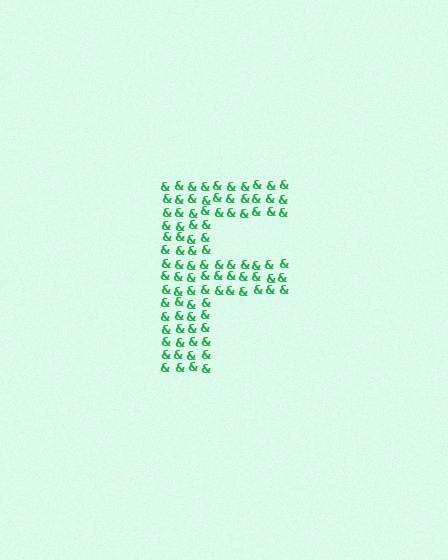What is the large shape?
The large shape is the letter F.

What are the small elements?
The small elements are ampersands.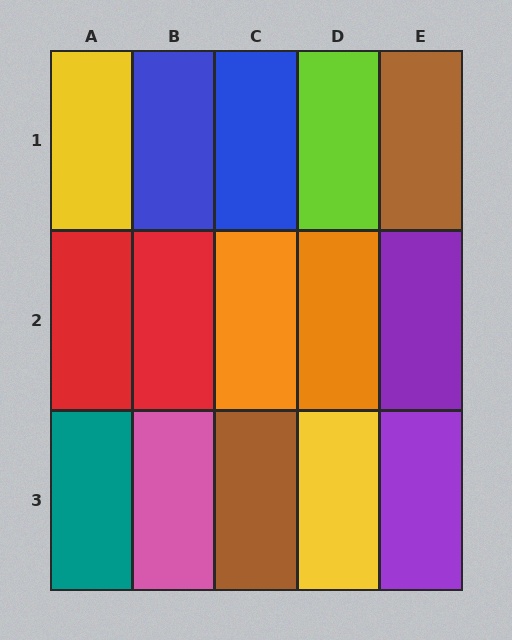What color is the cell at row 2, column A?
Red.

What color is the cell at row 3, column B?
Pink.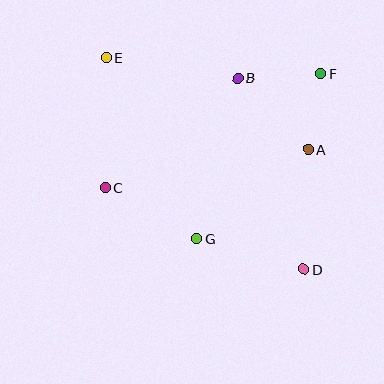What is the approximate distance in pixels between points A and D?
The distance between A and D is approximately 120 pixels.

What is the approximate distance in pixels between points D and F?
The distance between D and F is approximately 196 pixels.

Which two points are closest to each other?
Points A and F are closest to each other.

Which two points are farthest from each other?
Points D and E are farthest from each other.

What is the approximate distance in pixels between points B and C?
The distance between B and C is approximately 172 pixels.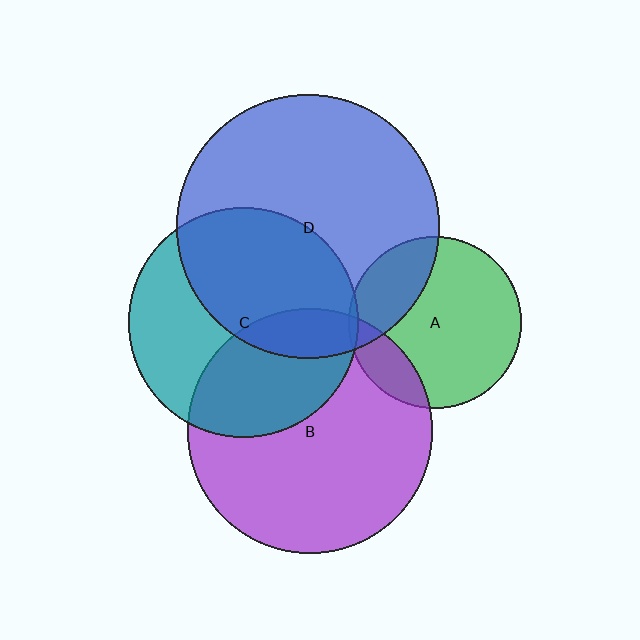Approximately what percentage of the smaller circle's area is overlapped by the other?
Approximately 50%.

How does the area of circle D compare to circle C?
Approximately 1.3 times.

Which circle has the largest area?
Circle D (blue).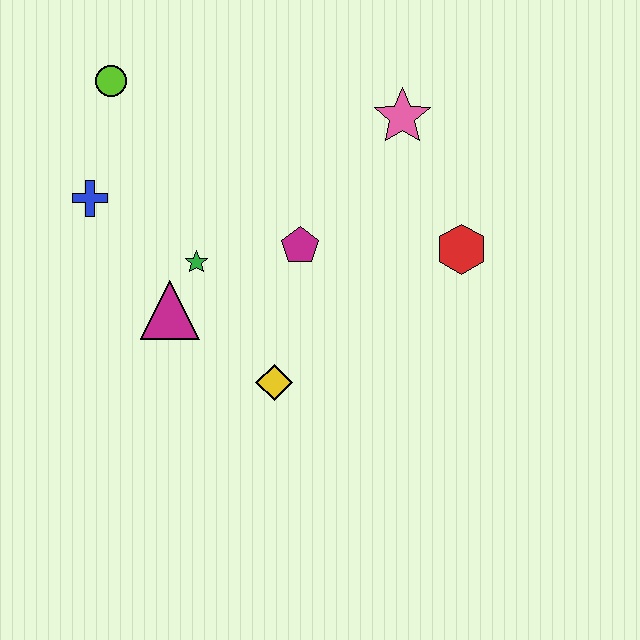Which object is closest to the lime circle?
The blue cross is closest to the lime circle.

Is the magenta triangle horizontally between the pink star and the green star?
No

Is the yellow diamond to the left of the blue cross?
No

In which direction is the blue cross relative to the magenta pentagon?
The blue cross is to the left of the magenta pentagon.